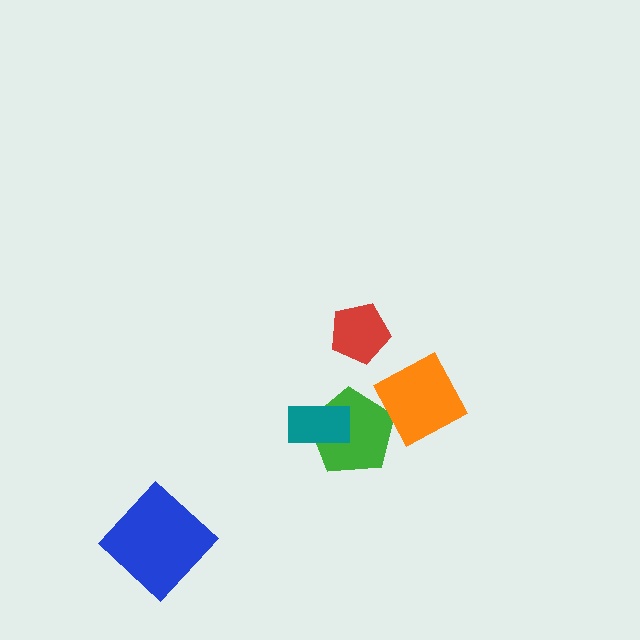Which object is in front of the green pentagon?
The teal rectangle is in front of the green pentagon.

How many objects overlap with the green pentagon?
1 object overlaps with the green pentagon.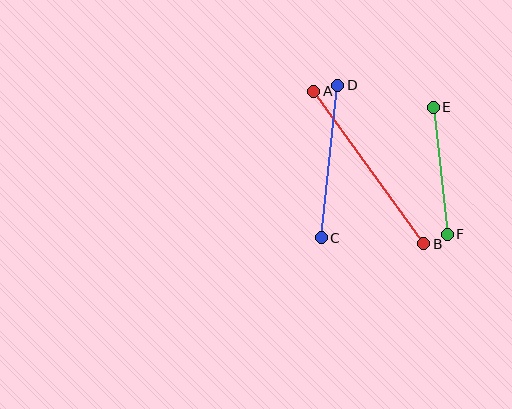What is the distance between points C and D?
The distance is approximately 154 pixels.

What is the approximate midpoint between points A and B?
The midpoint is at approximately (369, 167) pixels.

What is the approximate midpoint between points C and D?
The midpoint is at approximately (330, 161) pixels.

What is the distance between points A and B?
The distance is approximately 188 pixels.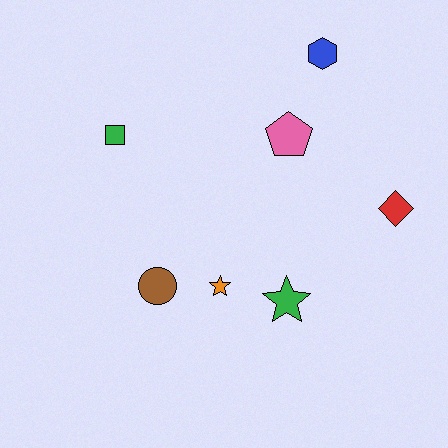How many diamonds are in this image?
There is 1 diamond.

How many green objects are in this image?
There are 2 green objects.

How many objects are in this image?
There are 7 objects.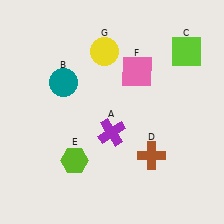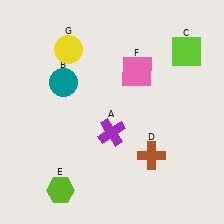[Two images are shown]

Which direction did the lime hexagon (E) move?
The lime hexagon (E) moved down.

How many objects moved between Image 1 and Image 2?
2 objects moved between the two images.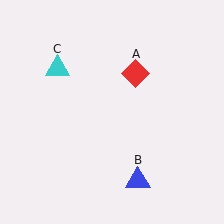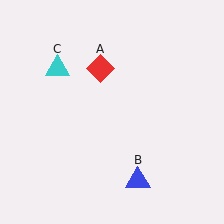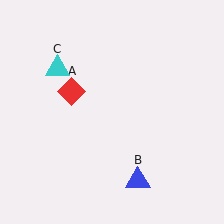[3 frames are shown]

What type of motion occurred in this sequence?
The red diamond (object A) rotated counterclockwise around the center of the scene.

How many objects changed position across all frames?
1 object changed position: red diamond (object A).